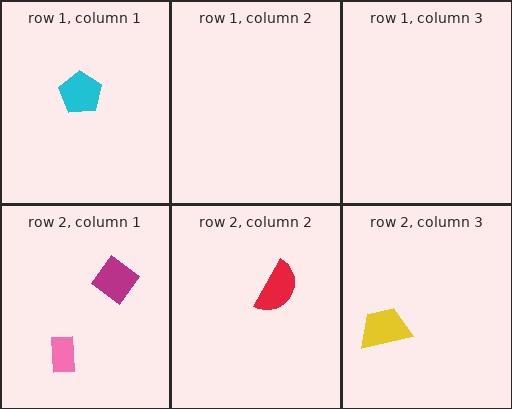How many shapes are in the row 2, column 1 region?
2.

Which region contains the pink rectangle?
The row 2, column 1 region.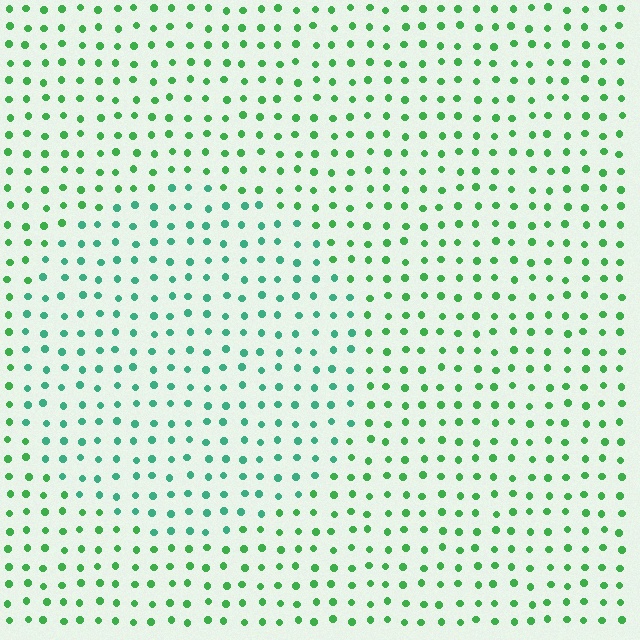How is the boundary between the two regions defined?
The boundary is defined purely by a slight shift in hue (about 31 degrees). Spacing, size, and orientation are identical on both sides.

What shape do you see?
I see a circle.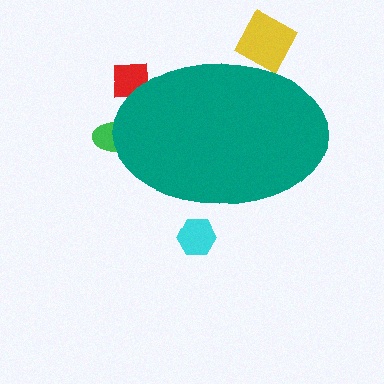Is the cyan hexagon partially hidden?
Yes, the cyan hexagon is partially hidden behind the teal ellipse.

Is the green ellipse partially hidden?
Yes, the green ellipse is partially hidden behind the teal ellipse.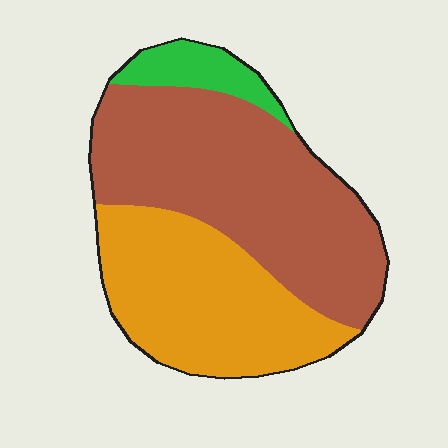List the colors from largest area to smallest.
From largest to smallest: brown, orange, green.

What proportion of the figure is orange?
Orange covers 38% of the figure.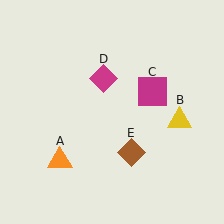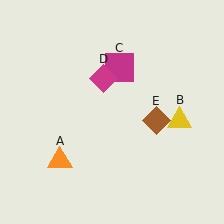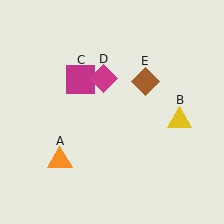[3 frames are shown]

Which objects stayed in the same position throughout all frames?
Orange triangle (object A) and yellow triangle (object B) and magenta diamond (object D) remained stationary.